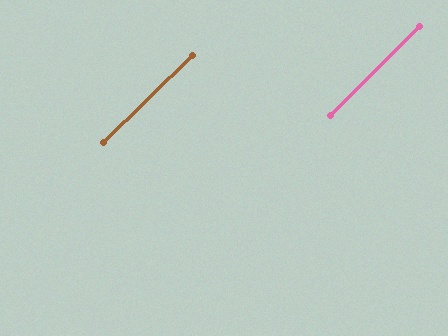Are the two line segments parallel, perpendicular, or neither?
Parallel — their directions differ by only 0.2°.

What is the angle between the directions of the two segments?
Approximately 0 degrees.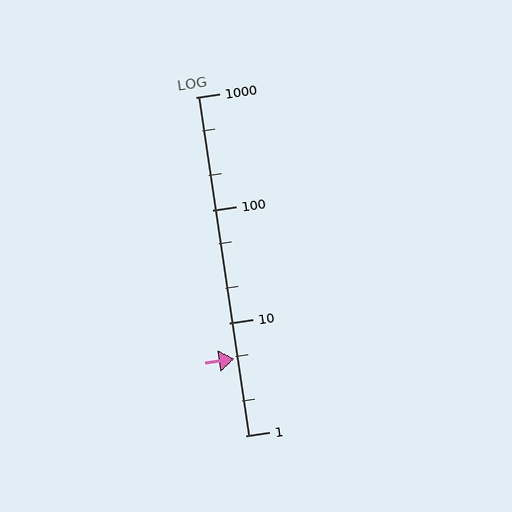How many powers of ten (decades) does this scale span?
The scale spans 3 decades, from 1 to 1000.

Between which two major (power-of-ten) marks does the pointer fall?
The pointer is between 1 and 10.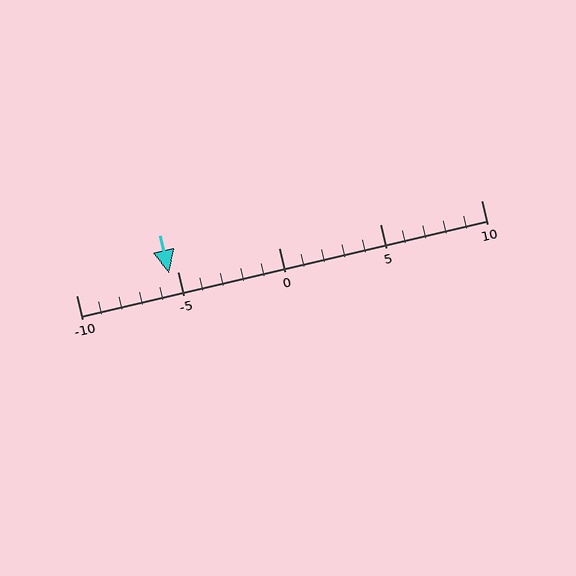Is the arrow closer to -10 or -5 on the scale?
The arrow is closer to -5.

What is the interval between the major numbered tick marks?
The major tick marks are spaced 5 units apart.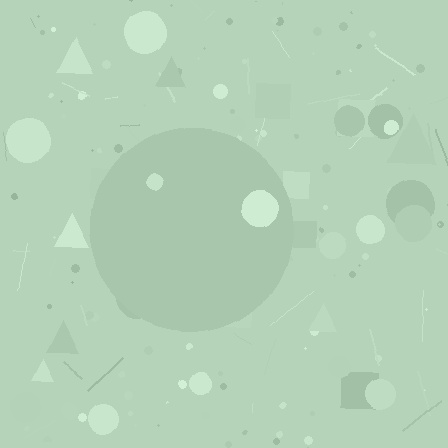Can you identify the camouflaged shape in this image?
The camouflaged shape is a circle.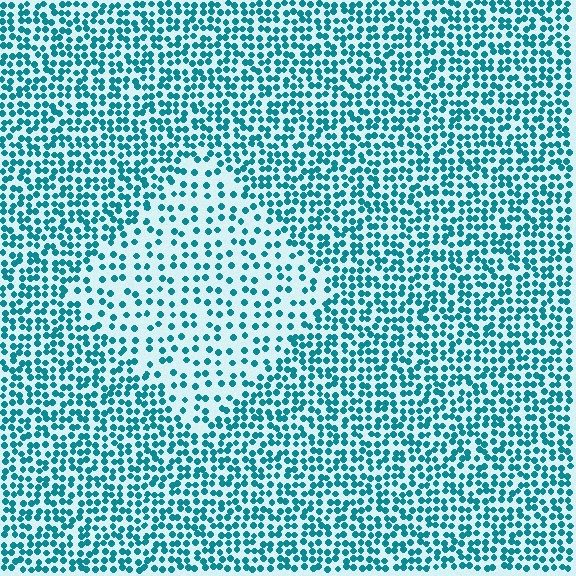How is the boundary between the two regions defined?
The boundary is defined by a change in element density (approximately 2.0x ratio). All elements are the same color, size, and shape.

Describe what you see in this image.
The image contains small teal elements arranged at two different densities. A diamond-shaped region is visible where the elements are less densely packed than the surrounding area.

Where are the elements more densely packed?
The elements are more densely packed outside the diamond boundary.